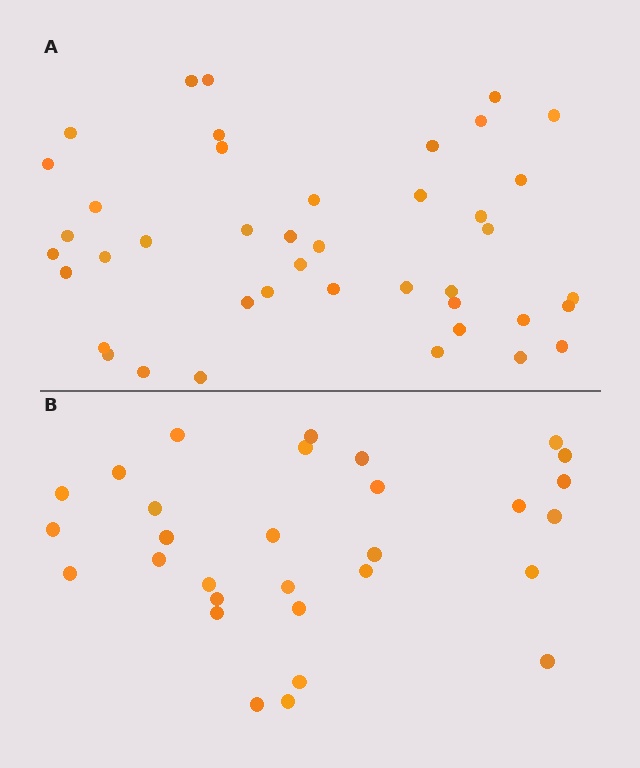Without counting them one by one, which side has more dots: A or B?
Region A (the top region) has more dots.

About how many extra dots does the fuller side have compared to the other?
Region A has roughly 12 or so more dots than region B.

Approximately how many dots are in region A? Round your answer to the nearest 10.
About 40 dots. (The exact count is 42, which rounds to 40.)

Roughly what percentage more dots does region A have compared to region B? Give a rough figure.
About 40% more.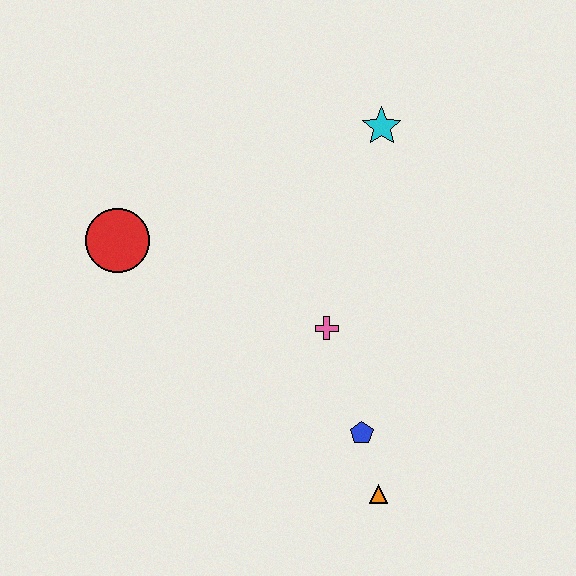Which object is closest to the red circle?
The pink cross is closest to the red circle.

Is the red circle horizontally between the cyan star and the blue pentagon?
No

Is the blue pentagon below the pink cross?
Yes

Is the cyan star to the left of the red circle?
No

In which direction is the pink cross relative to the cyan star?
The pink cross is below the cyan star.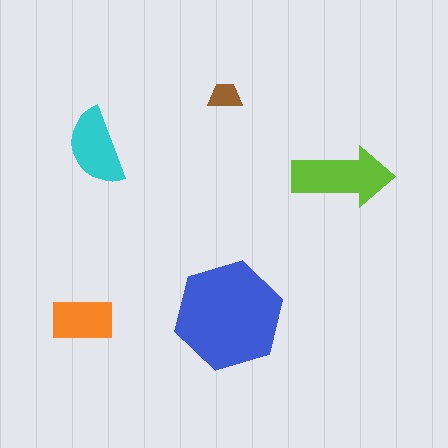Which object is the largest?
The blue hexagon.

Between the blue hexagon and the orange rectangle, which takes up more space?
The blue hexagon.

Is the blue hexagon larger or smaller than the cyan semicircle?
Larger.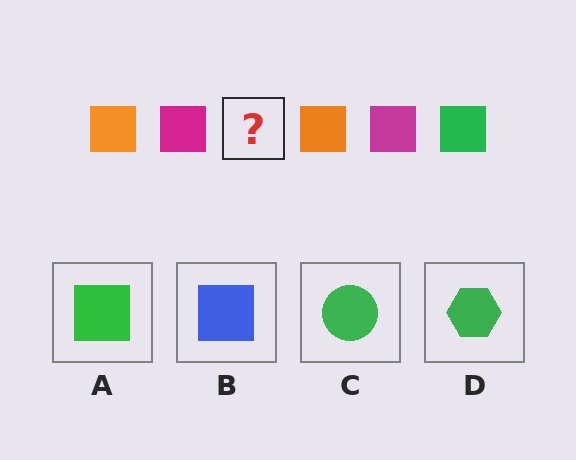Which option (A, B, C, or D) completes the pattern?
A.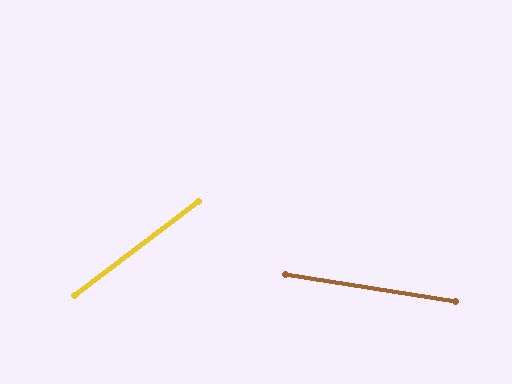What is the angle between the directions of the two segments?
Approximately 46 degrees.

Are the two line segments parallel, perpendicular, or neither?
Neither parallel nor perpendicular — they differ by about 46°.